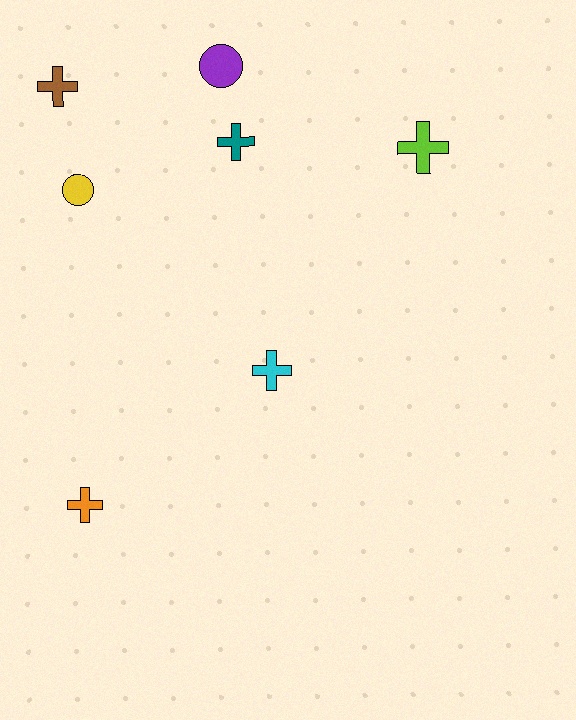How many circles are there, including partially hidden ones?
There are 2 circles.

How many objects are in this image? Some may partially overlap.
There are 7 objects.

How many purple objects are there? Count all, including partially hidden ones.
There is 1 purple object.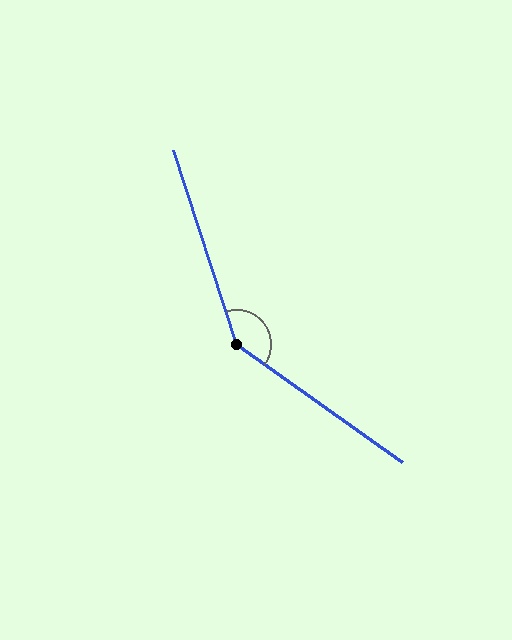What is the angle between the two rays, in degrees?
Approximately 144 degrees.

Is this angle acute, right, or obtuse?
It is obtuse.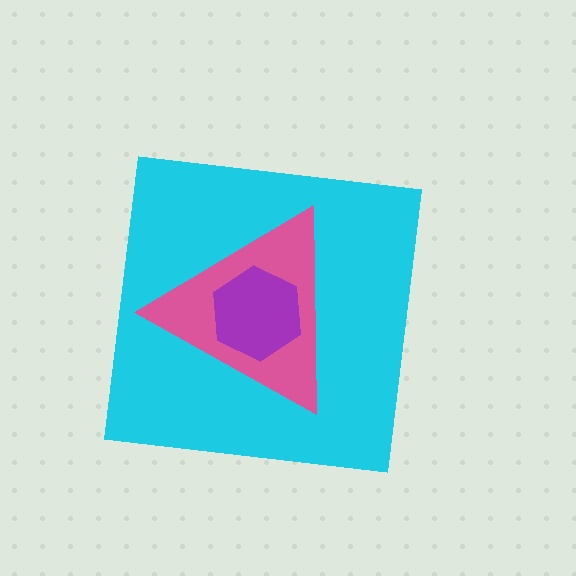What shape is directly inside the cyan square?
The pink triangle.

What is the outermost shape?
The cyan square.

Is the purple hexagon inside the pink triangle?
Yes.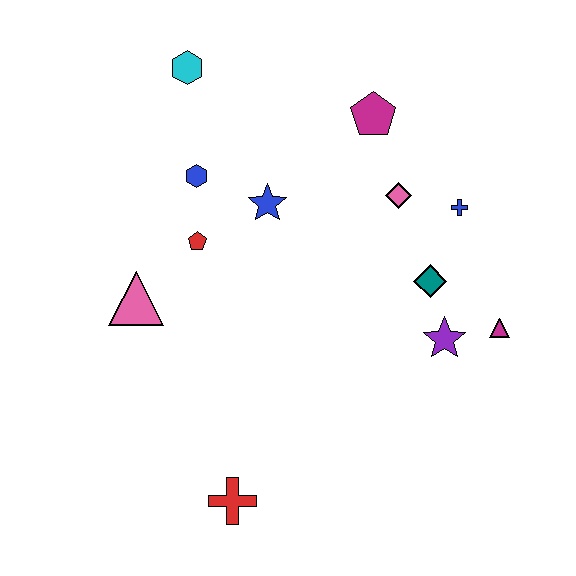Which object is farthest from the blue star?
The red cross is farthest from the blue star.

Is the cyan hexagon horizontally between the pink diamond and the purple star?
No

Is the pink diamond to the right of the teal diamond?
No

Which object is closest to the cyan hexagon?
The blue hexagon is closest to the cyan hexagon.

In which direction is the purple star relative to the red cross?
The purple star is to the right of the red cross.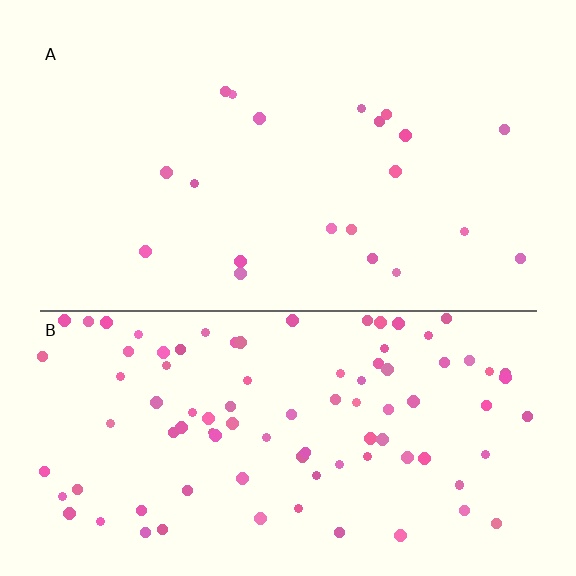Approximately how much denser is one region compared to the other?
Approximately 4.6× — region B over region A.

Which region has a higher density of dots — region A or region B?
B (the bottom).